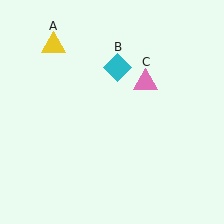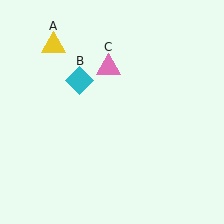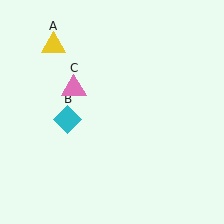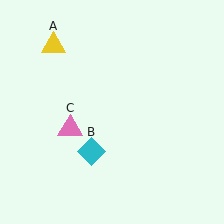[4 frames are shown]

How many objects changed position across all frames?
2 objects changed position: cyan diamond (object B), pink triangle (object C).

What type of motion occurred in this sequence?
The cyan diamond (object B), pink triangle (object C) rotated counterclockwise around the center of the scene.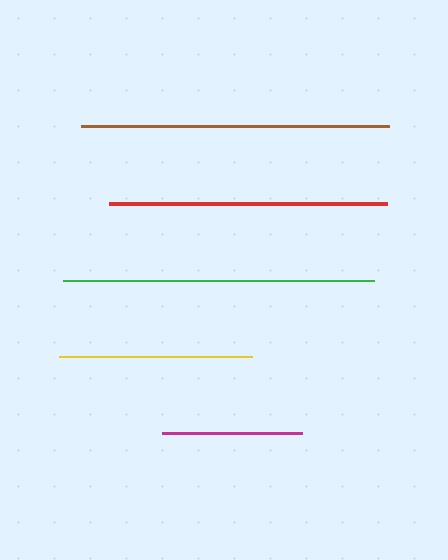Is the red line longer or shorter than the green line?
The green line is longer than the red line.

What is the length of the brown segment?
The brown segment is approximately 309 pixels long.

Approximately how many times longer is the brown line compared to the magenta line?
The brown line is approximately 2.2 times the length of the magenta line.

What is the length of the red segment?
The red segment is approximately 277 pixels long.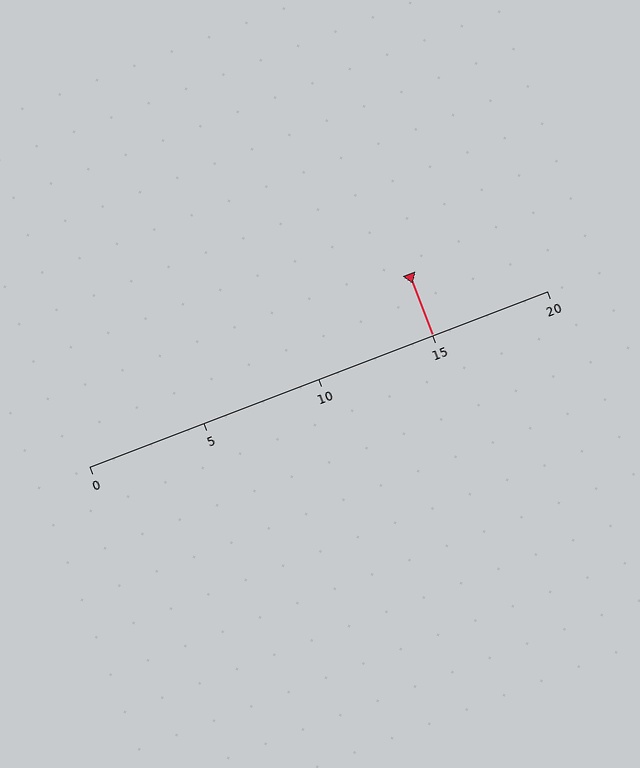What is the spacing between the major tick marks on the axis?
The major ticks are spaced 5 apart.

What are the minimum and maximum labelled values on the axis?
The axis runs from 0 to 20.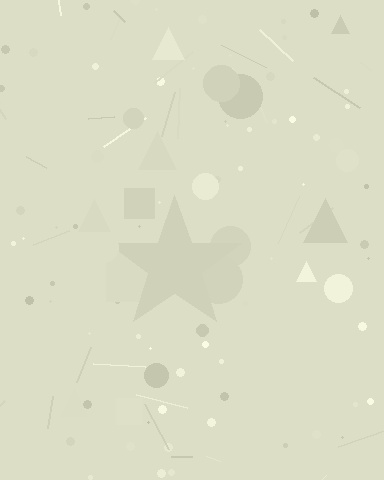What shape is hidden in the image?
A star is hidden in the image.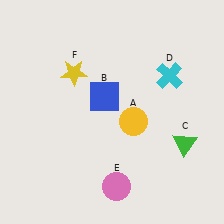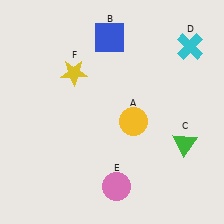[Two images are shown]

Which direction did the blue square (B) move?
The blue square (B) moved up.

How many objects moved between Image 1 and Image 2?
2 objects moved between the two images.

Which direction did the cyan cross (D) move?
The cyan cross (D) moved up.